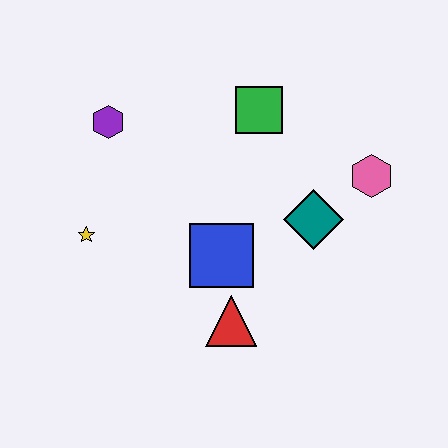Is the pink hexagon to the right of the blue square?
Yes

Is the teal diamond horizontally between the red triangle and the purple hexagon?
No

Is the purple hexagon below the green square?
Yes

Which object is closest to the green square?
The teal diamond is closest to the green square.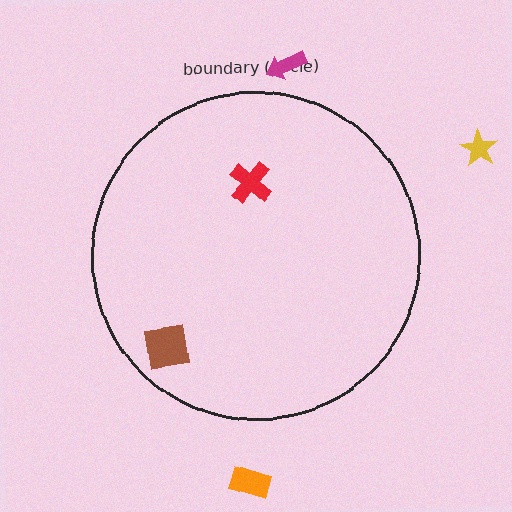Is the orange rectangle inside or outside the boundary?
Outside.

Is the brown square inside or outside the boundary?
Inside.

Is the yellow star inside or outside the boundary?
Outside.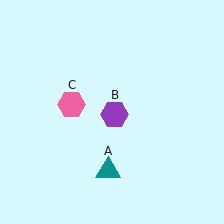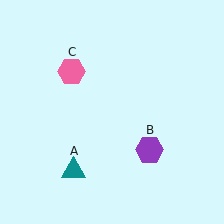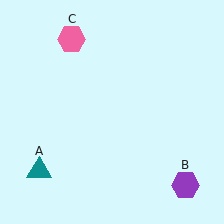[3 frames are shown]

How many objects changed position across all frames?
3 objects changed position: teal triangle (object A), purple hexagon (object B), pink hexagon (object C).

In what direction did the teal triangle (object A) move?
The teal triangle (object A) moved left.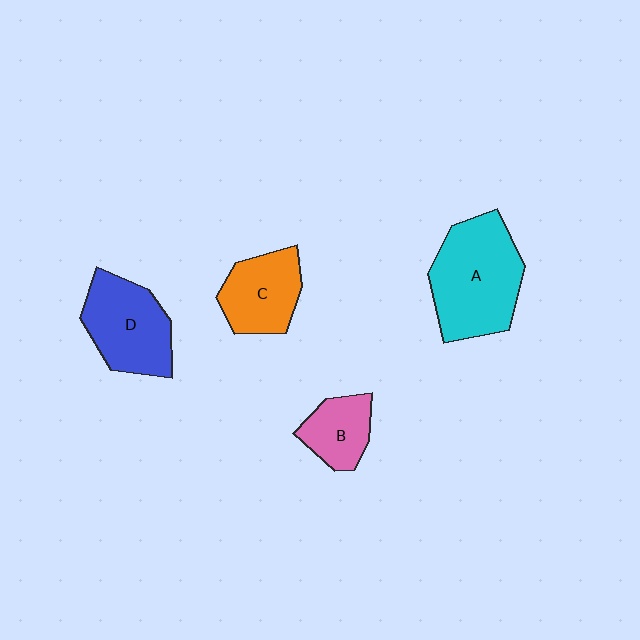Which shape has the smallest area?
Shape B (pink).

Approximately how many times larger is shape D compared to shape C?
Approximately 1.3 times.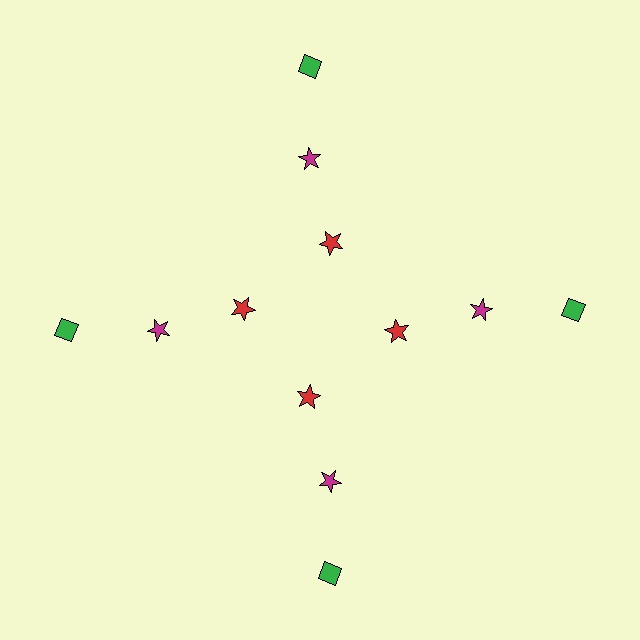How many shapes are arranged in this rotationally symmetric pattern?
There are 12 shapes, arranged in 4 groups of 3.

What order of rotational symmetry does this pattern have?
This pattern has 4-fold rotational symmetry.